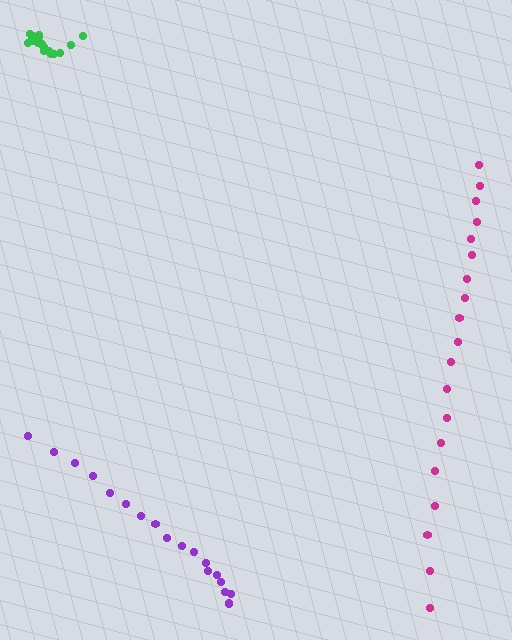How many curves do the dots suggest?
There are 3 distinct paths.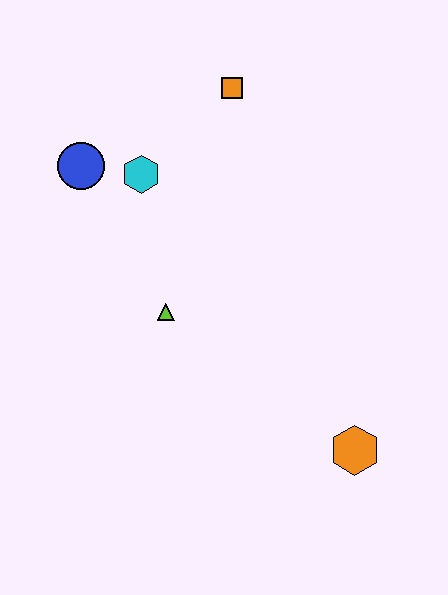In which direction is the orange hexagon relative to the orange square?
The orange hexagon is below the orange square.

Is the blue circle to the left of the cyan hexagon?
Yes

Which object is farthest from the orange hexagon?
The blue circle is farthest from the orange hexagon.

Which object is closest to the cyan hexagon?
The blue circle is closest to the cyan hexagon.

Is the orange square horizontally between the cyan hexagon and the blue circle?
No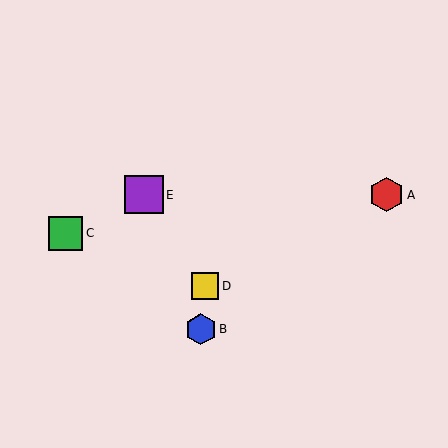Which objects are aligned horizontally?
Objects A, E are aligned horizontally.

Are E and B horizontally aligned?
No, E is at y≈195 and B is at y≈329.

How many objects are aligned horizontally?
2 objects (A, E) are aligned horizontally.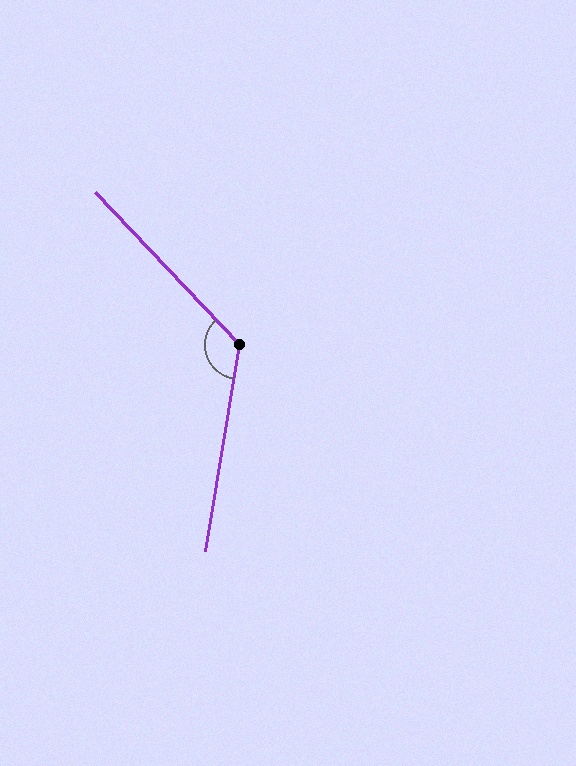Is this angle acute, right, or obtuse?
It is obtuse.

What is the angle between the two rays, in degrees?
Approximately 127 degrees.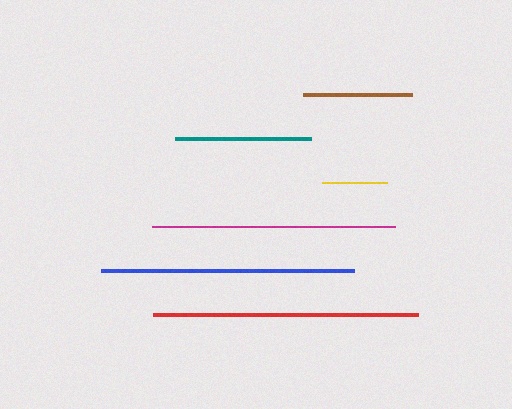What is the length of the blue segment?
The blue segment is approximately 253 pixels long.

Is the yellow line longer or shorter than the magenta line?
The magenta line is longer than the yellow line.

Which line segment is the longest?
The red line is the longest at approximately 266 pixels.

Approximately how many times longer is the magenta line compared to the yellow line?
The magenta line is approximately 3.7 times the length of the yellow line.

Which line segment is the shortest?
The yellow line is the shortest at approximately 65 pixels.